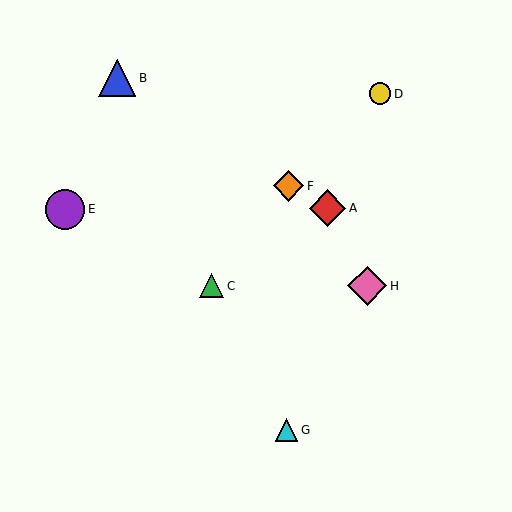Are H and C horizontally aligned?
Yes, both are at y≈286.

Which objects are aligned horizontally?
Objects C, H are aligned horizontally.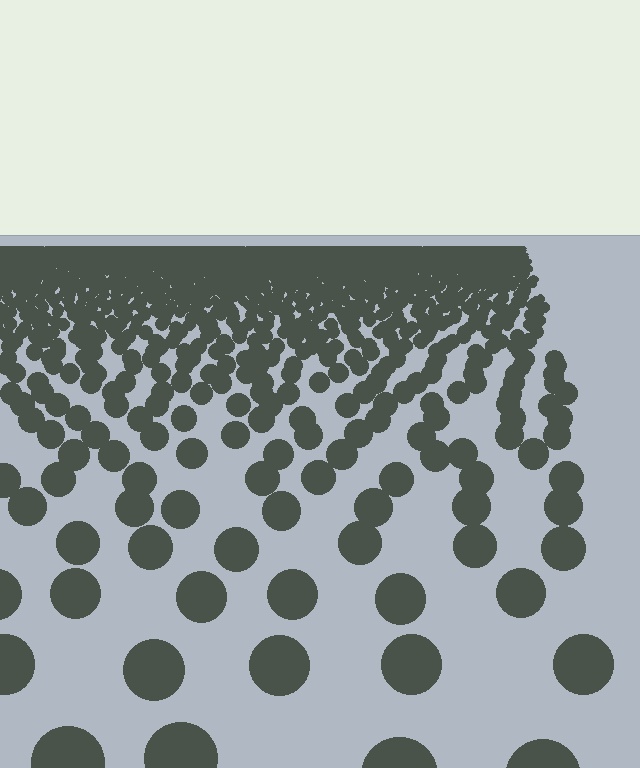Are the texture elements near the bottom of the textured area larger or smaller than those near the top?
Larger. Near the bottom, elements are closer to the viewer and appear at a bigger on-screen size.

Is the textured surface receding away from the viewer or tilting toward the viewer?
The surface is receding away from the viewer. Texture elements get smaller and denser toward the top.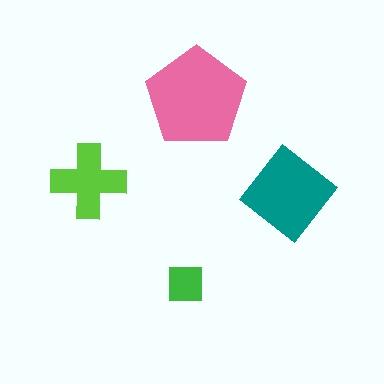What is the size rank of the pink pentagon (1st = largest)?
1st.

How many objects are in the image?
There are 4 objects in the image.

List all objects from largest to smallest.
The pink pentagon, the teal diamond, the lime cross, the green square.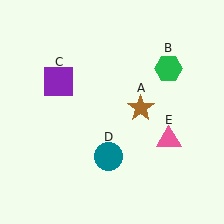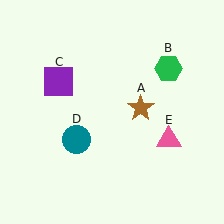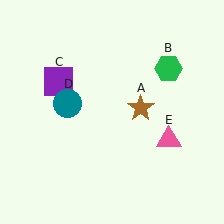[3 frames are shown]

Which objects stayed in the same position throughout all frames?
Brown star (object A) and green hexagon (object B) and purple square (object C) and pink triangle (object E) remained stationary.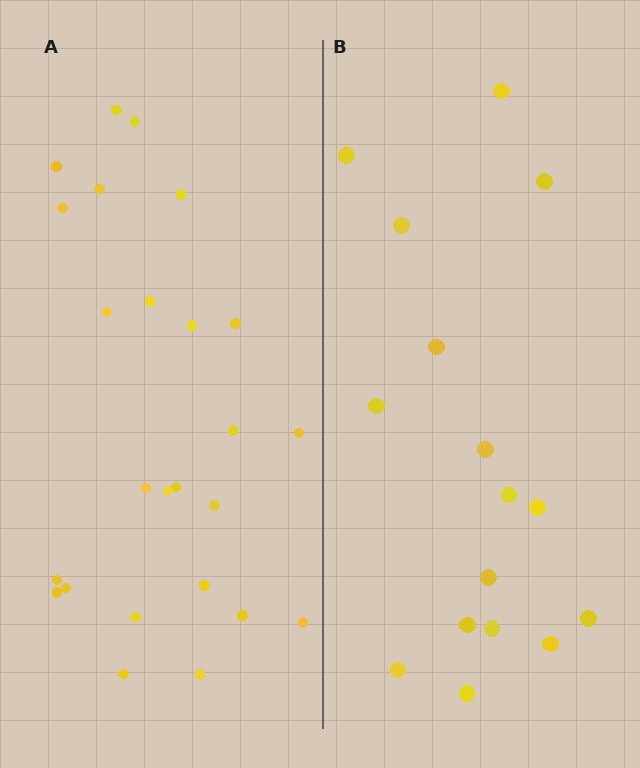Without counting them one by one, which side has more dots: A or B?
Region A (the left region) has more dots.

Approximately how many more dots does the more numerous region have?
Region A has roughly 8 or so more dots than region B.